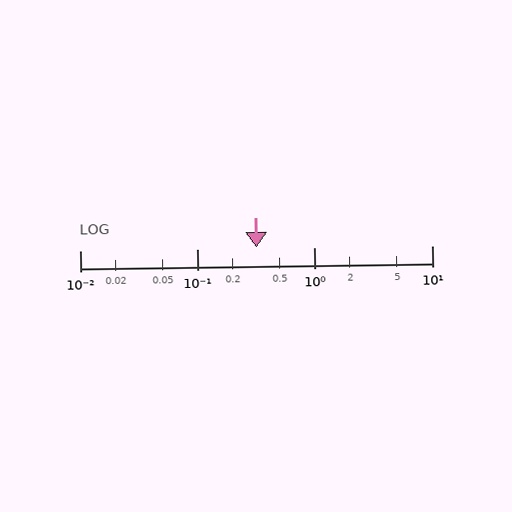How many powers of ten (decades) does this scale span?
The scale spans 3 decades, from 0.01 to 10.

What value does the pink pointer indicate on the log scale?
The pointer indicates approximately 0.32.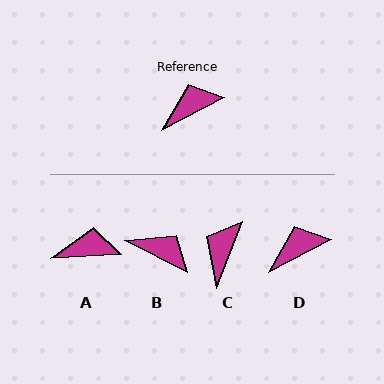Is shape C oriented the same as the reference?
No, it is off by about 41 degrees.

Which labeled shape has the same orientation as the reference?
D.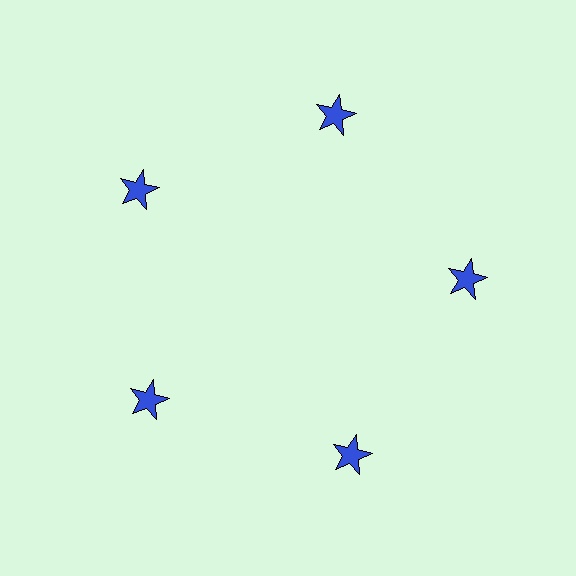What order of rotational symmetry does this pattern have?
This pattern has 5-fold rotational symmetry.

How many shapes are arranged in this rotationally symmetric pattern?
There are 5 shapes, arranged in 5 groups of 1.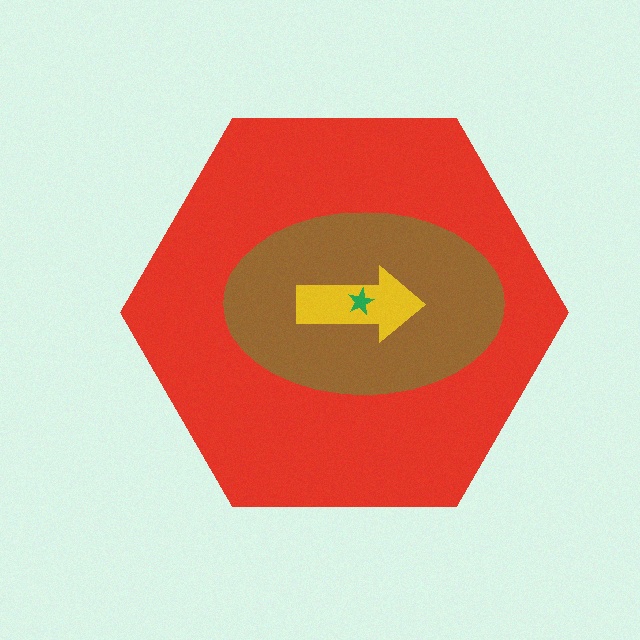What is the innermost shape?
The green star.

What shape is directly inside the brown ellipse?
The yellow arrow.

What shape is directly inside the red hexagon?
The brown ellipse.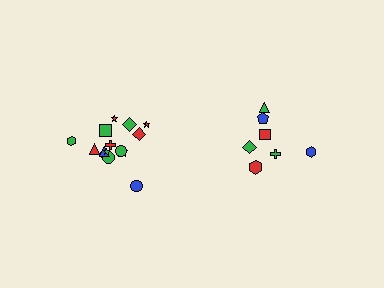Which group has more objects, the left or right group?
The left group.